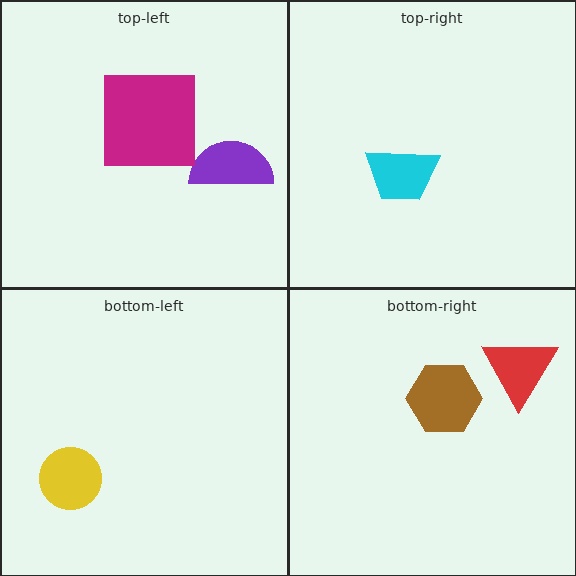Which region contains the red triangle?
The bottom-right region.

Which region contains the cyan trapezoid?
The top-right region.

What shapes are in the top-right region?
The cyan trapezoid.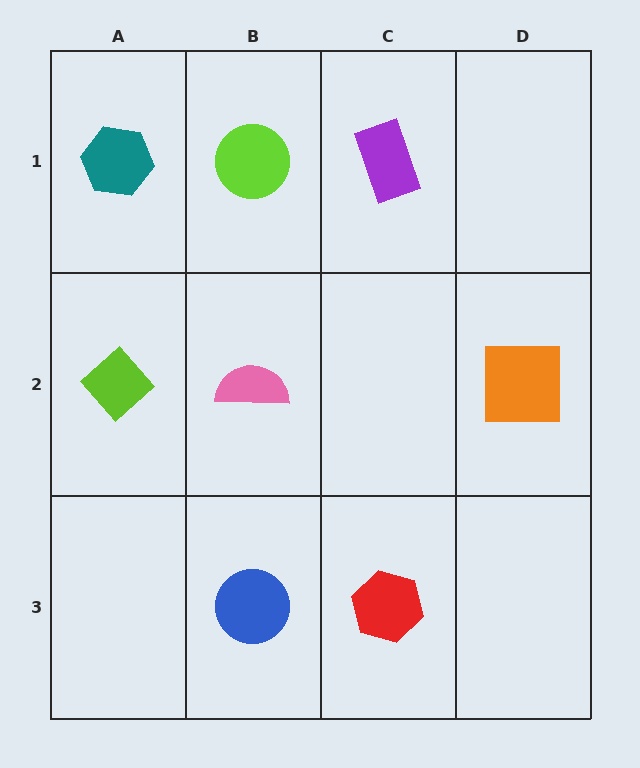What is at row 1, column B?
A lime circle.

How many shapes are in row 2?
3 shapes.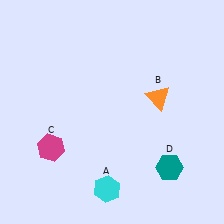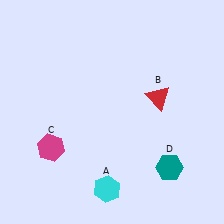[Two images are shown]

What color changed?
The triangle (B) changed from orange in Image 1 to red in Image 2.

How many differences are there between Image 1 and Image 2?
There is 1 difference between the two images.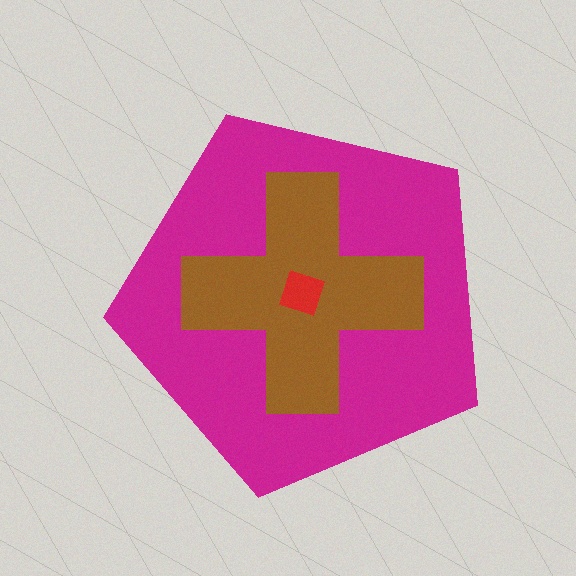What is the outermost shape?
The magenta pentagon.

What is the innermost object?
The red diamond.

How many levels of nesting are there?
3.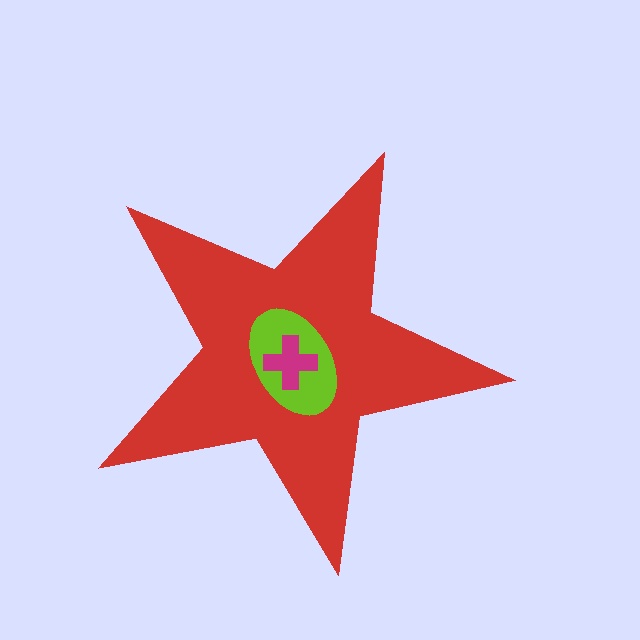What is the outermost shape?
The red star.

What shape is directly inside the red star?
The lime ellipse.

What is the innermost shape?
The magenta cross.